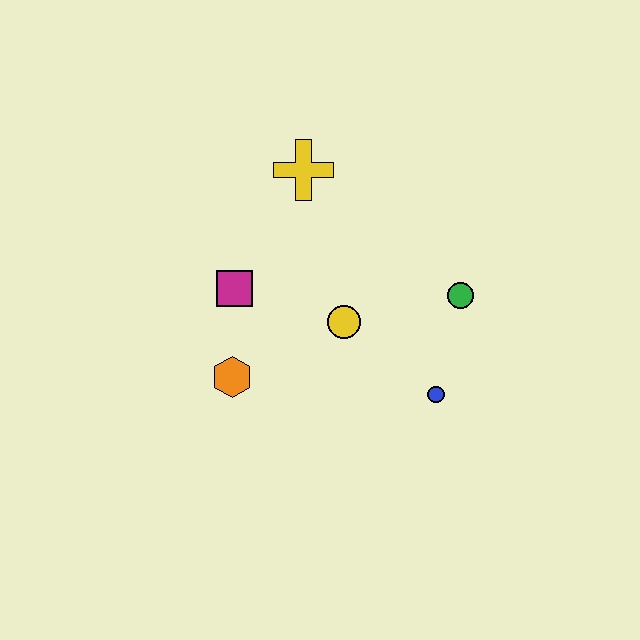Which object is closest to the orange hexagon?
The magenta square is closest to the orange hexagon.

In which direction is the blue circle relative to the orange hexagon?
The blue circle is to the right of the orange hexagon.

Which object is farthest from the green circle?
The orange hexagon is farthest from the green circle.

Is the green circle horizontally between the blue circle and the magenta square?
No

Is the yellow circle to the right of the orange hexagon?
Yes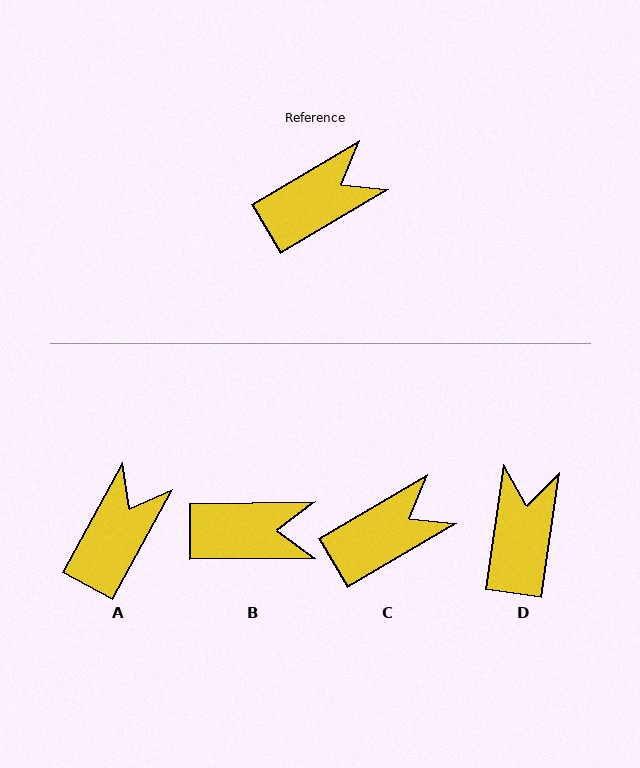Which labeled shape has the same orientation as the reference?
C.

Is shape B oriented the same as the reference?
No, it is off by about 30 degrees.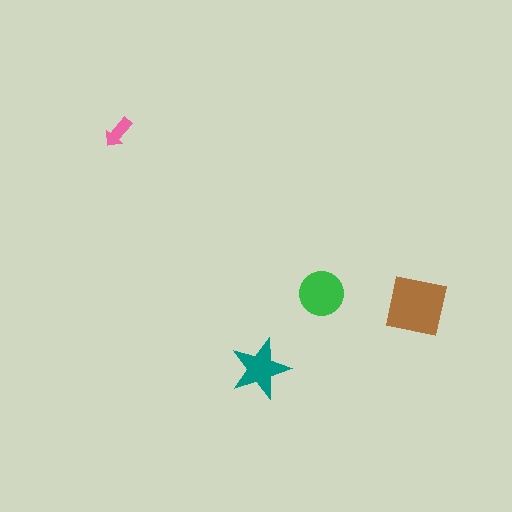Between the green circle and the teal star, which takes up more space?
The green circle.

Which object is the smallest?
The pink arrow.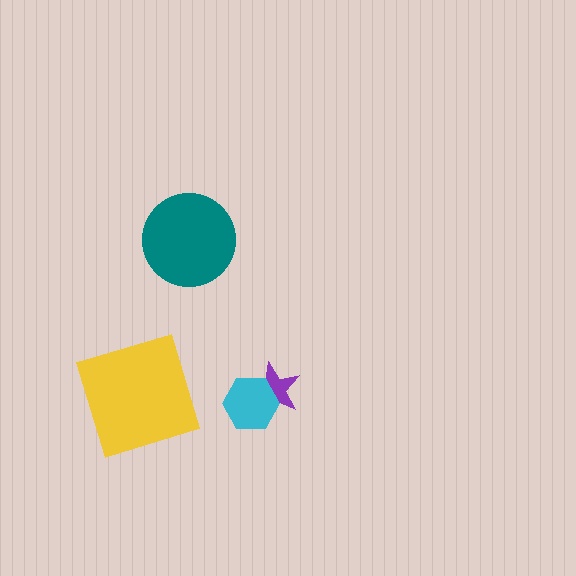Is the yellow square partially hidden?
No, no other shape covers it.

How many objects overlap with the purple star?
1 object overlaps with the purple star.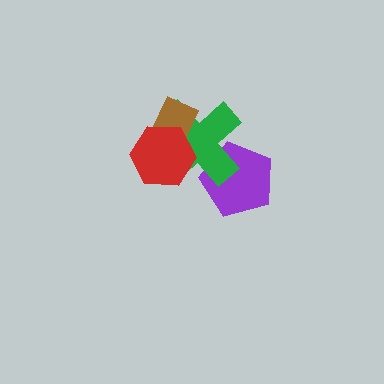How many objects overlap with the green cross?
3 objects overlap with the green cross.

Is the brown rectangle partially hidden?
Yes, it is partially covered by another shape.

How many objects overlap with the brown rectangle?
2 objects overlap with the brown rectangle.